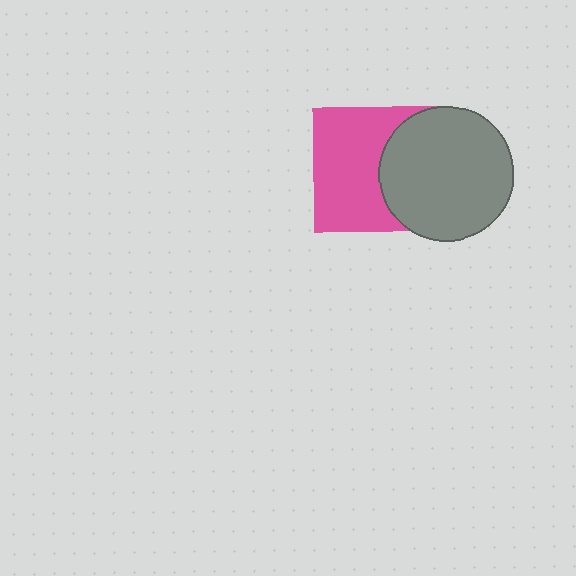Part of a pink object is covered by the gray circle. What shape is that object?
It is a square.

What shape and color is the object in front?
The object in front is a gray circle.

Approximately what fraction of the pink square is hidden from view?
Roughly 38% of the pink square is hidden behind the gray circle.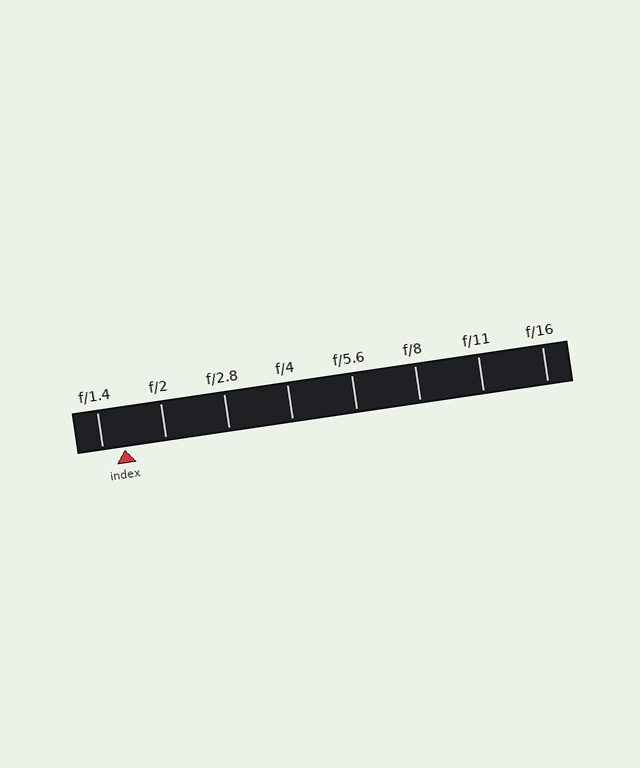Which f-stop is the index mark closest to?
The index mark is closest to f/1.4.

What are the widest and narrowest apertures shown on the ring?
The widest aperture shown is f/1.4 and the narrowest is f/16.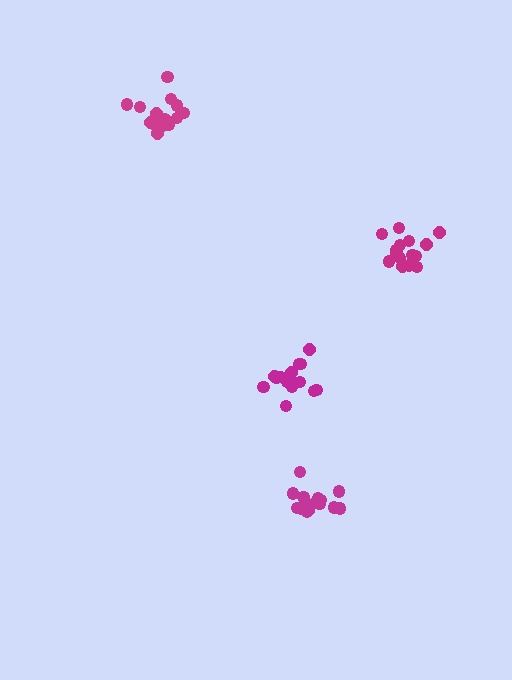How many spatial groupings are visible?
There are 4 spatial groupings.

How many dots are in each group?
Group 1: 15 dots, Group 2: 15 dots, Group 3: 17 dots, Group 4: 15 dots (62 total).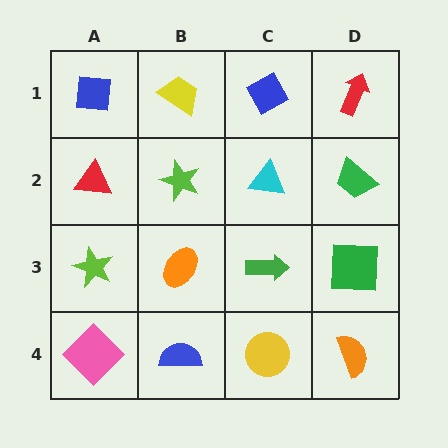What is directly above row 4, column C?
A green arrow.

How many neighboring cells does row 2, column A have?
3.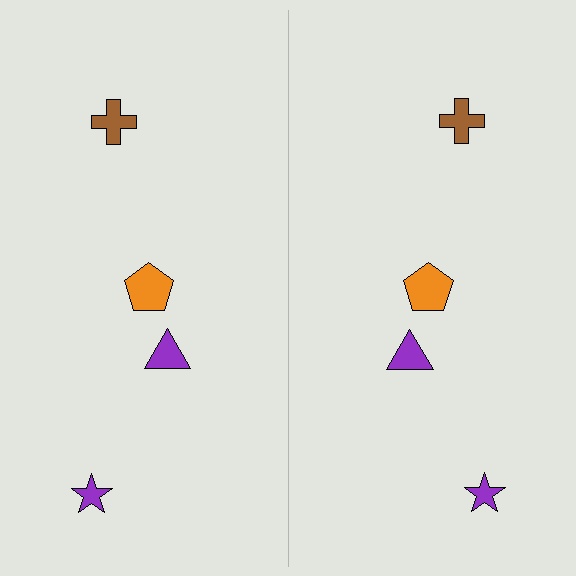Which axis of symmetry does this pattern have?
The pattern has a vertical axis of symmetry running through the center of the image.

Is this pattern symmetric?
Yes, this pattern has bilateral (reflection) symmetry.